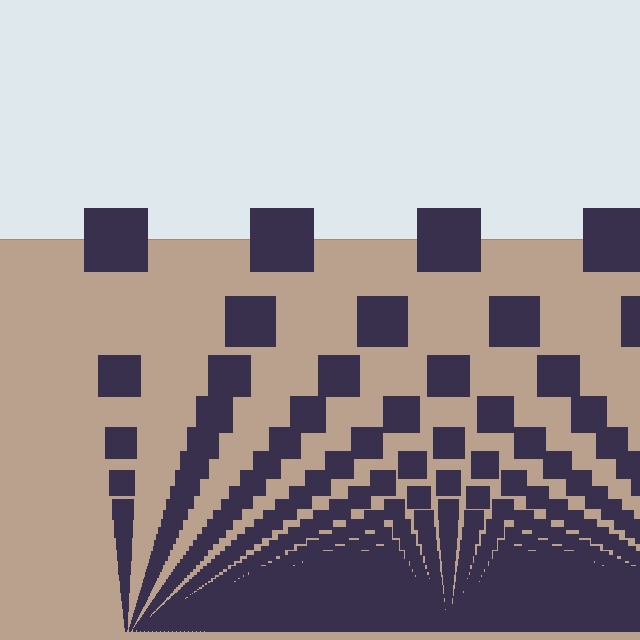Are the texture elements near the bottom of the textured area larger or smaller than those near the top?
Smaller. The gradient is inverted — elements near the bottom are smaller and denser.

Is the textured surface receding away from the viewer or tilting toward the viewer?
The surface appears to tilt toward the viewer. Texture elements get larger and sparser toward the top.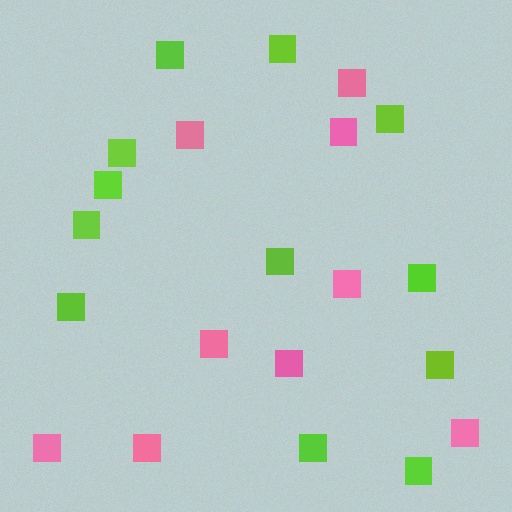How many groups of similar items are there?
There are 2 groups: one group of lime squares (12) and one group of pink squares (9).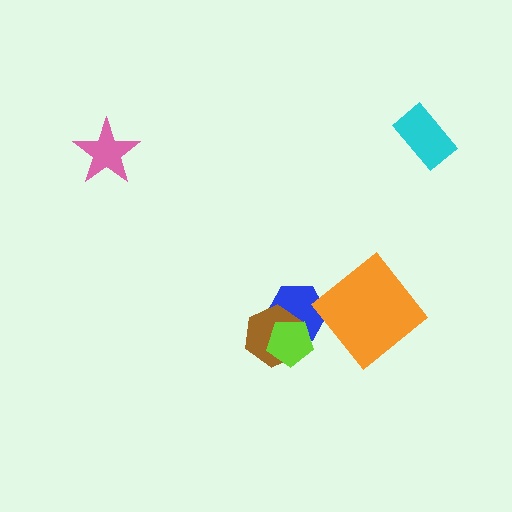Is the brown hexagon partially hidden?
Yes, it is partially covered by another shape.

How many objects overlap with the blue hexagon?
2 objects overlap with the blue hexagon.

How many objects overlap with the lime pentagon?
2 objects overlap with the lime pentagon.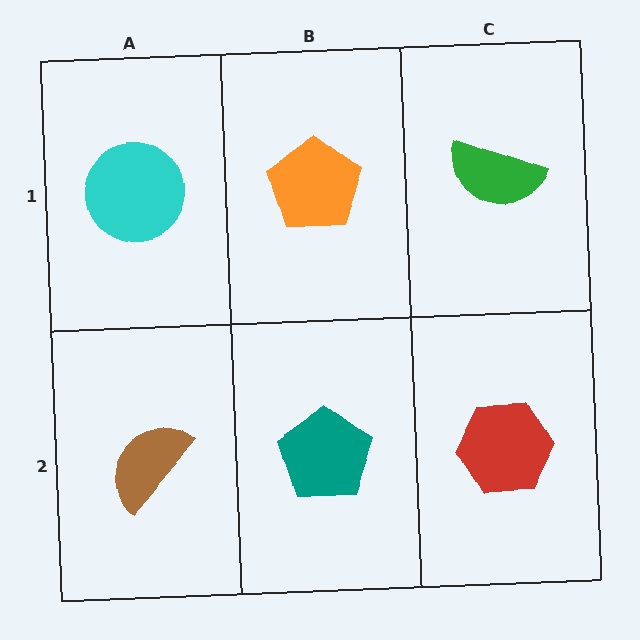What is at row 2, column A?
A brown semicircle.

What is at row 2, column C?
A red hexagon.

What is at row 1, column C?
A green semicircle.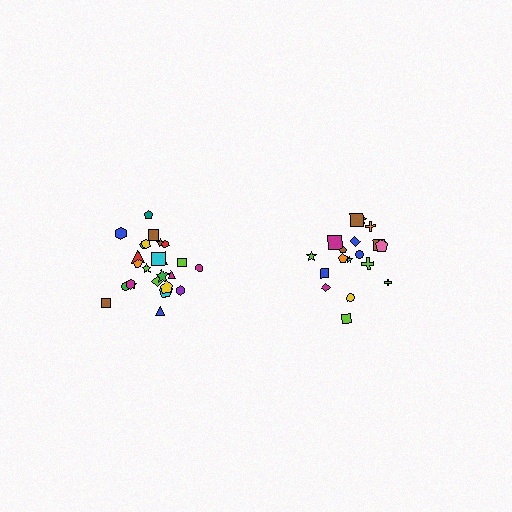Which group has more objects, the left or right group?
The left group.